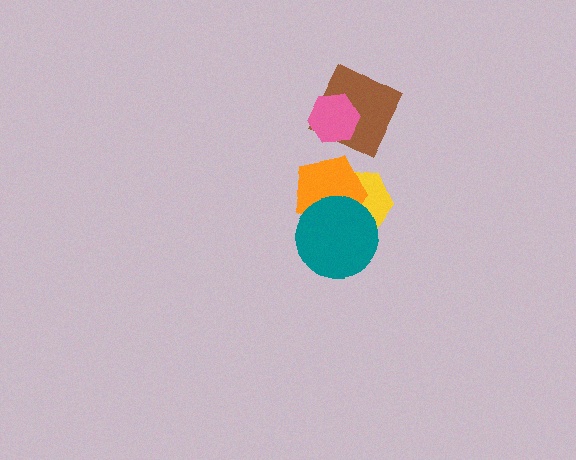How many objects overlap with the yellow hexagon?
2 objects overlap with the yellow hexagon.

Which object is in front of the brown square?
The pink hexagon is in front of the brown square.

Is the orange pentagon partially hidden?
Yes, it is partially covered by another shape.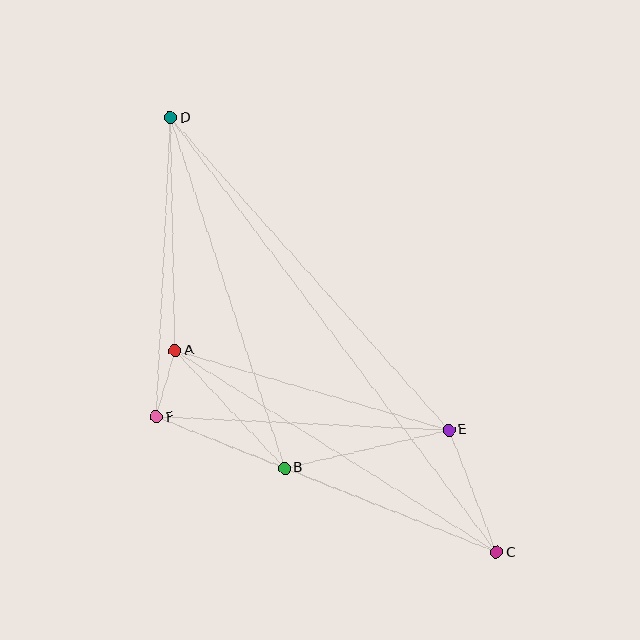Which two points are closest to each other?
Points A and F are closest to each other.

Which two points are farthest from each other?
Points C and D are farthest from each other.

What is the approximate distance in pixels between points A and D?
The distance between A and D is approximately 233 pixels.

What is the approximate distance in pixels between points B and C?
The distance between B and C is approximately 228 pixels.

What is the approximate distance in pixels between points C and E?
The distance between C and E is approximately 131 pixels.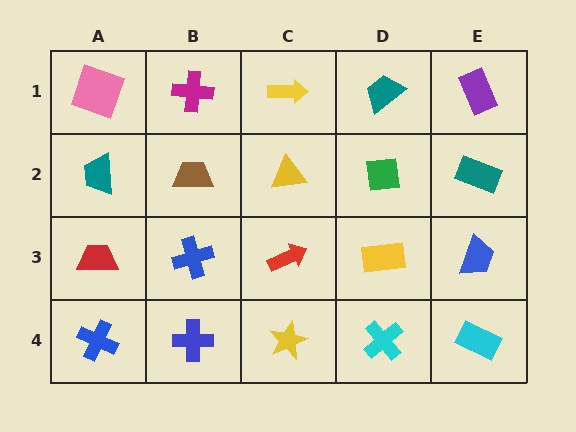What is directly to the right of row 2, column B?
A yellow triangle.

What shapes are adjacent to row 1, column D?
A green square (row 2, column D), a yellow arrow (row 1, column C), a purple rectangle (row 1, column E).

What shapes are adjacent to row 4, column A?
A red trapezoid (row 3, column A), a blue cross (row 4, column B).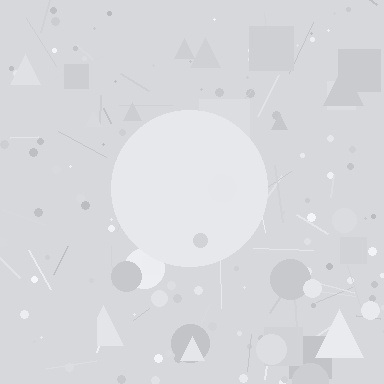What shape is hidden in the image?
A circle is hidden in the image.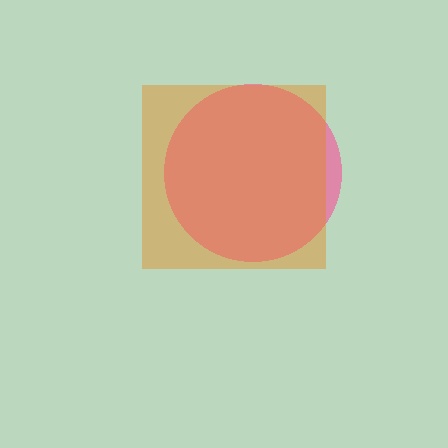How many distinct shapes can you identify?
There are 2 distinct shapes: a pink circle, an orange square.